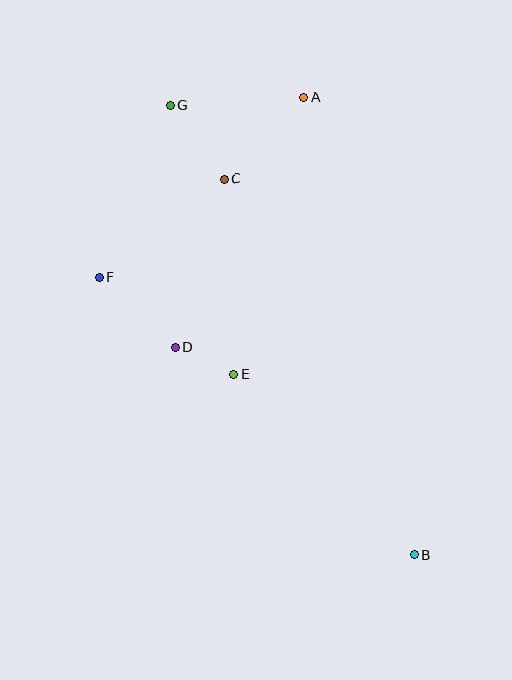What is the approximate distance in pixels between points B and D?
The distance between B and D is approximately 316 pixels.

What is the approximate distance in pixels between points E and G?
The distance between E and G is approximately 276 pixels.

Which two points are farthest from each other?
Points B and G are farthest from each other.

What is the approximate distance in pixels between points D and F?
The distance between D and F is approximately 103 pixels.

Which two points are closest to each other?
Points D and E are closest to each other.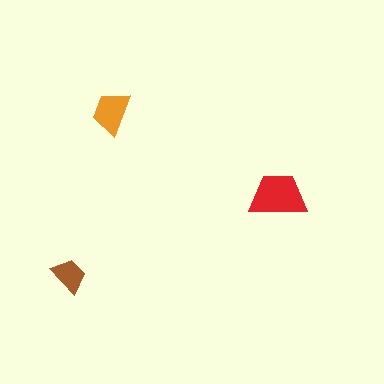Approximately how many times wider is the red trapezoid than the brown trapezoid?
About 1.5 times wider.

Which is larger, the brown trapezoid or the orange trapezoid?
The orange one.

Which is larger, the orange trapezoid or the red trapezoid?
The red one.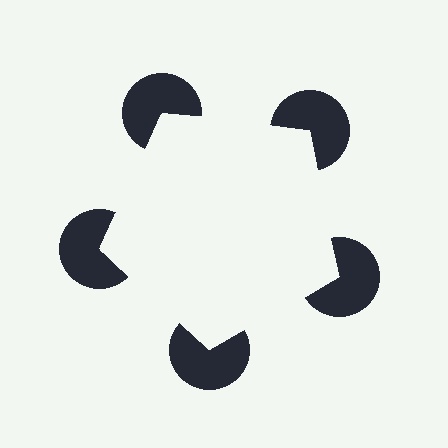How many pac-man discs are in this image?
There are 5 — one at each vertex of the illusory pentagon.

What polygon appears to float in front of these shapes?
An illusory pentagon — its edges are inferred from the aligned wedge cuts in the pac-man discs, not physically drawn.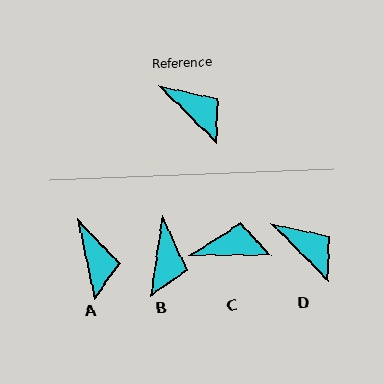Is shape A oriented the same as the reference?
No, it is off by about 33 degrees.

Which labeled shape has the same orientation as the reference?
D.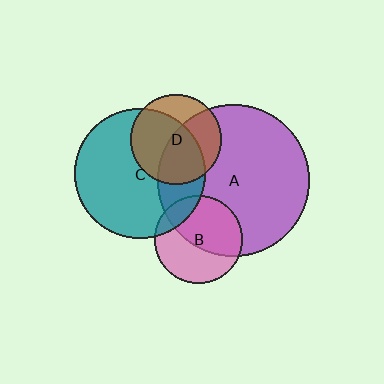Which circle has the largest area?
Circle A (purple).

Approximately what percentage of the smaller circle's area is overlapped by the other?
Approximately 50%.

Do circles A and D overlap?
Yes.